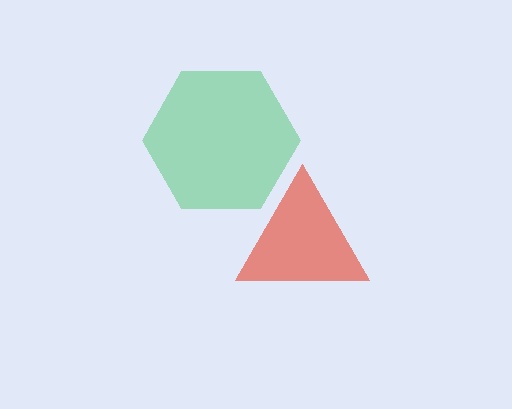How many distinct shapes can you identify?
There are 2 distinct shapes: a red triangle, a green hexagon.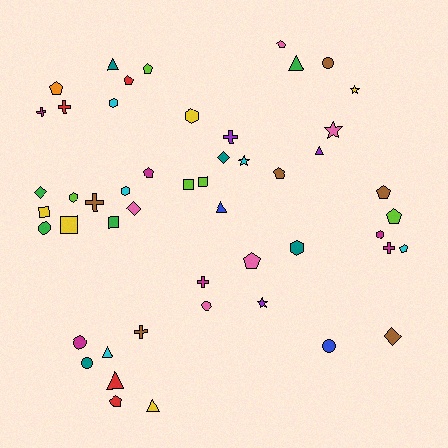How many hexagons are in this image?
There are 6 hexagons.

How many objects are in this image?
There are 50 objects.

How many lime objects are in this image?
There are 5 lime objects.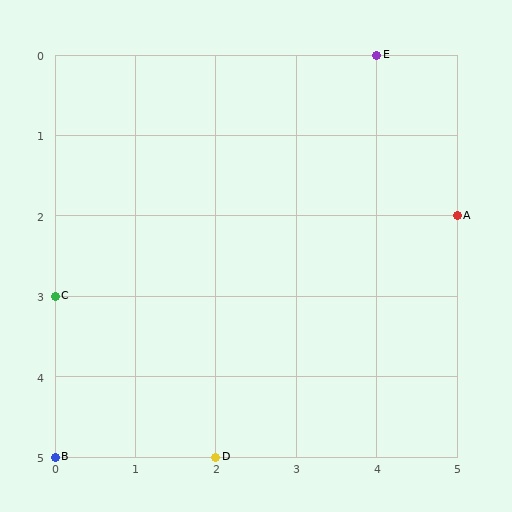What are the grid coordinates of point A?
Point A is at grid coordinates (5, 2).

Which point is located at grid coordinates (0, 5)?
Point B is at (0, 5).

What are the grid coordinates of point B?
Point B is at grid coordinates (0, 5).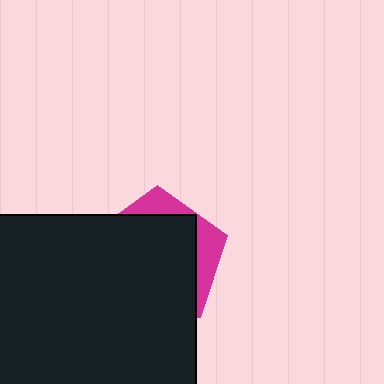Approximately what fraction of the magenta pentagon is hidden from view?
Roughly 78% of the magenta pentagon is hidden behind the black rectangle.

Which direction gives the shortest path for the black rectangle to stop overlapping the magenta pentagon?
Moving toward the lower-left gives the shortest separation.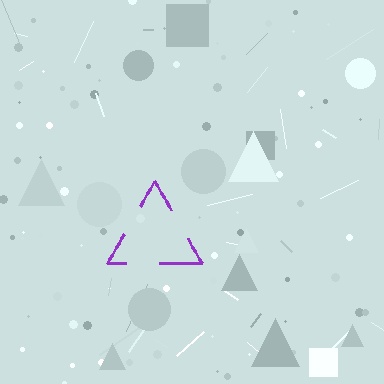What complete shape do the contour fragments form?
The contour fragments form a triangle.